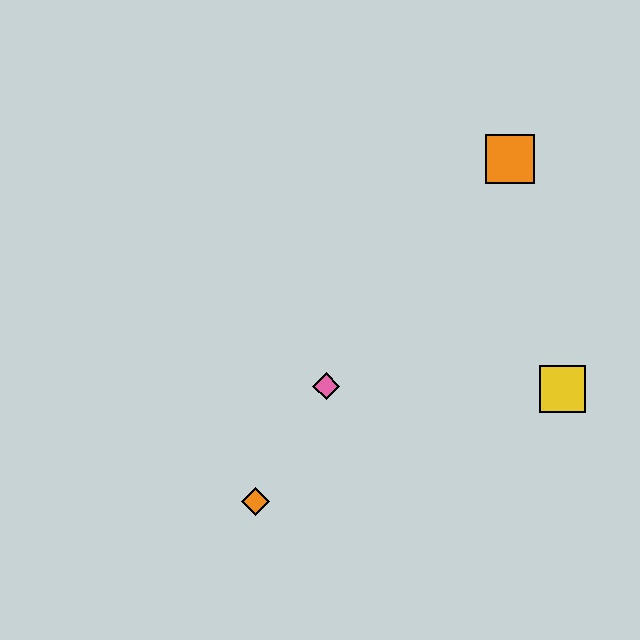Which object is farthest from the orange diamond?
The orange square is farthest from the orange diamond.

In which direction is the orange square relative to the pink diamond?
The orange square is above the pink diamond.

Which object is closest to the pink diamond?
The orange diamond is closest to the pink diamond.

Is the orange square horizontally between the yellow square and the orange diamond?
Yes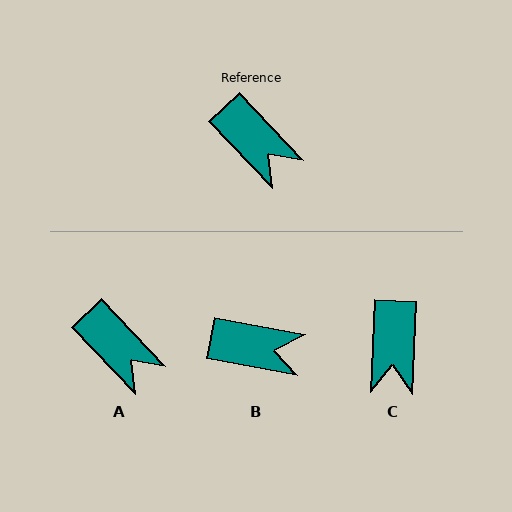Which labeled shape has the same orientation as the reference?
A.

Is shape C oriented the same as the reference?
No, it is off by about 46 degrees.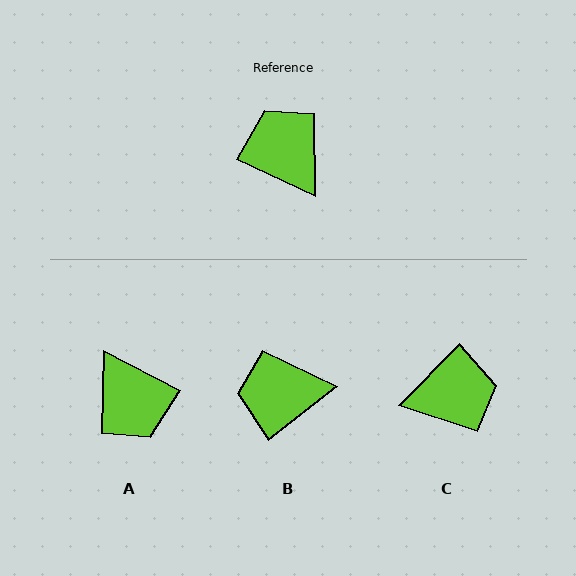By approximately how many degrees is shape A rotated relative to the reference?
Approximately 177 degrees counter-clockwise.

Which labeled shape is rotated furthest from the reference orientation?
A, about 177 degrees away.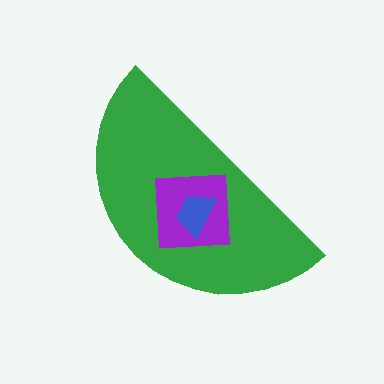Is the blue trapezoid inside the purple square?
Yes.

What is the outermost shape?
The green semicircle.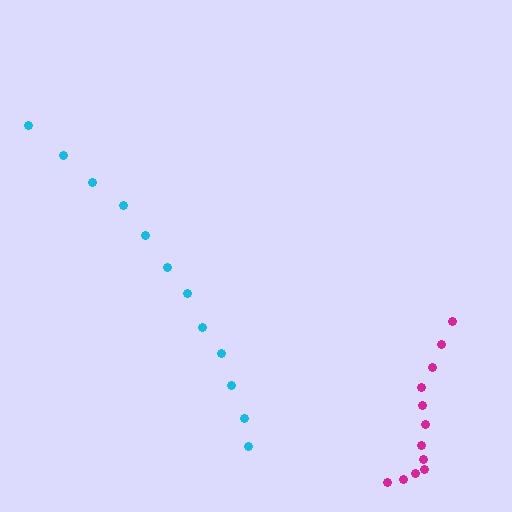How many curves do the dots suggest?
There are 2 distinct paths.